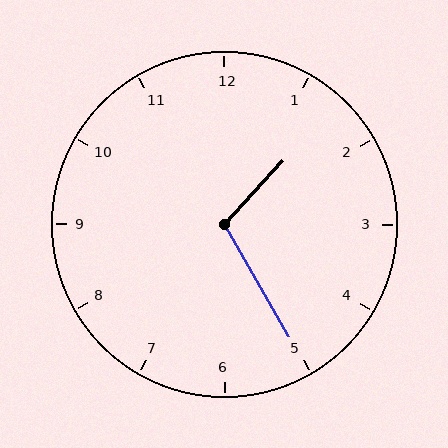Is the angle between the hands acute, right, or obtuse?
It is obtuse.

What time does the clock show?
1:25.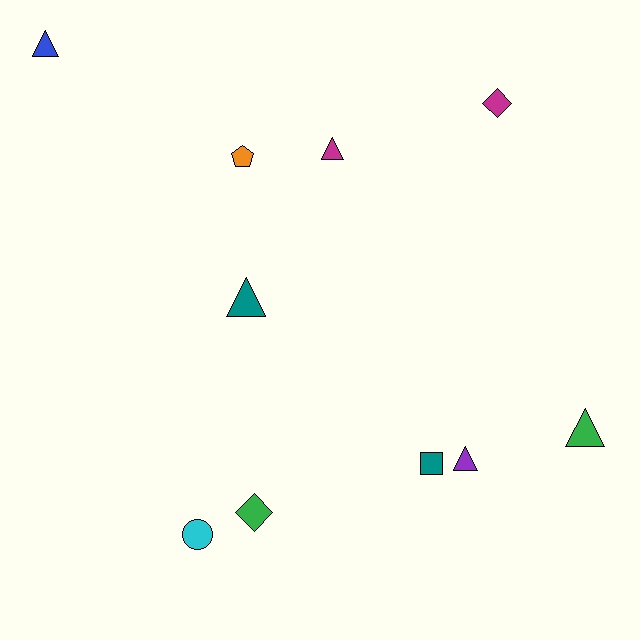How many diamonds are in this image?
There are 2 diamonds.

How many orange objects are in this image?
There is 1 orange object.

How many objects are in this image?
There are 10 objects.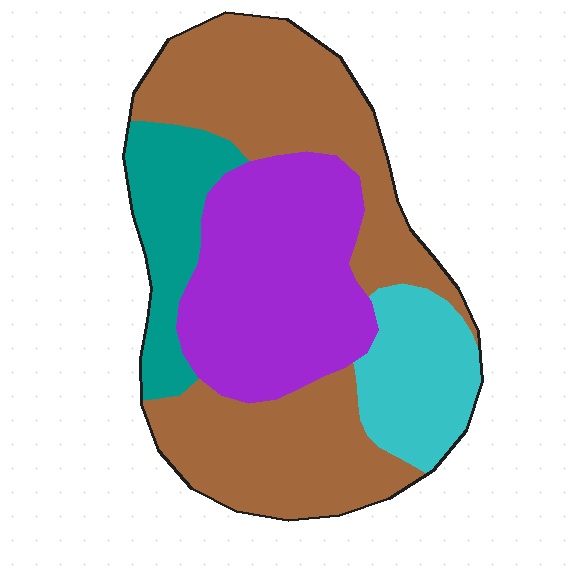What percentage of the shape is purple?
Purple covers about 30% of the shape.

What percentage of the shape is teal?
Teal takes up less than a quarter of the shape.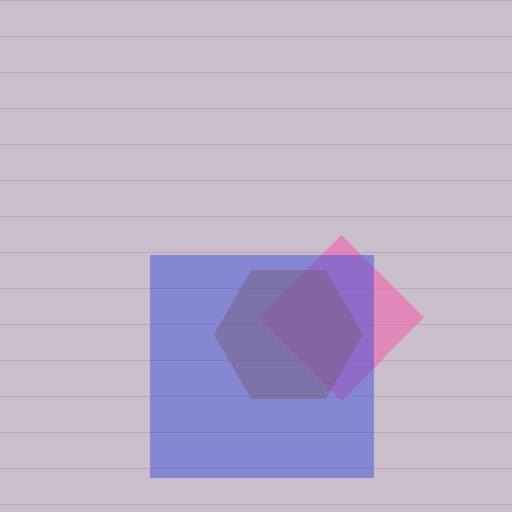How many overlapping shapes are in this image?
There are 3 overlapping shapes in the image.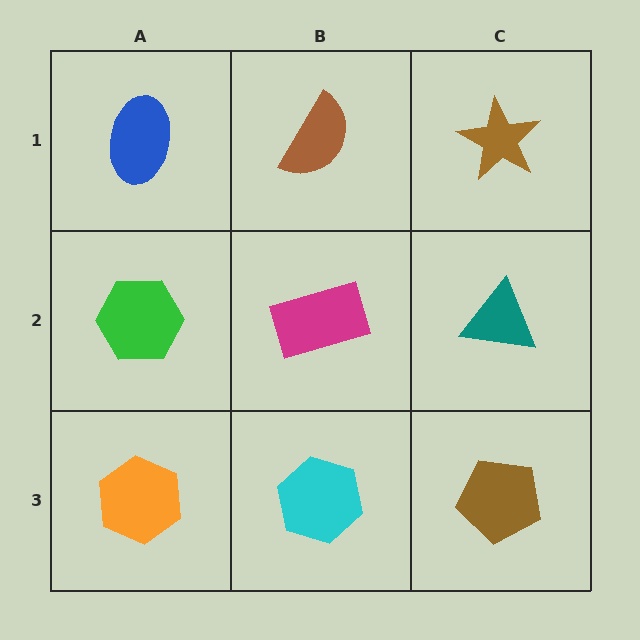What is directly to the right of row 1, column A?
A brown semicircle.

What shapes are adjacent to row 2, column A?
A blue ellipse (row 1, column A), an orange hexagon (row 3, column A), a magenta rectangle (row 2, column B).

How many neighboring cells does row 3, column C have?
2.